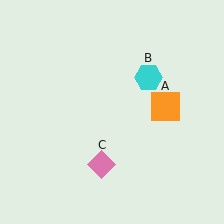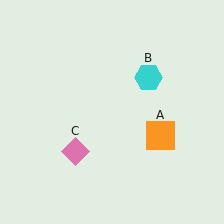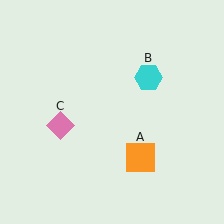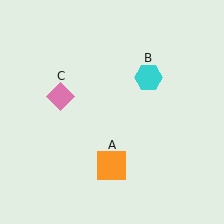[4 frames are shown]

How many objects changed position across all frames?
2 objects changed position: orange square (object A), pink diamond (object C).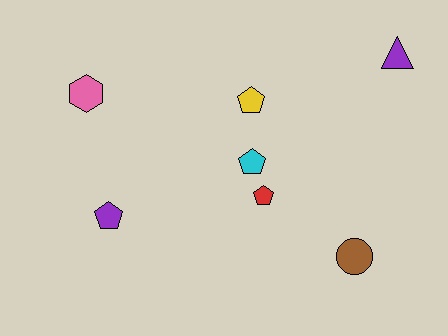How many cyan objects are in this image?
There is 1 cyan object.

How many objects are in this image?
There are 7 objects.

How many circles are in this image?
There is 1 circle.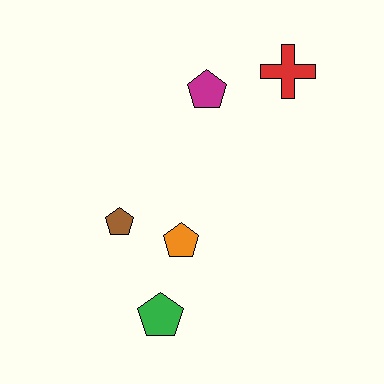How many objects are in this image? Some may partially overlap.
There are 5 objects.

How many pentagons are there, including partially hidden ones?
There are 4 pentagons.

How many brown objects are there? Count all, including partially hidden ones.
There is 1 brown object.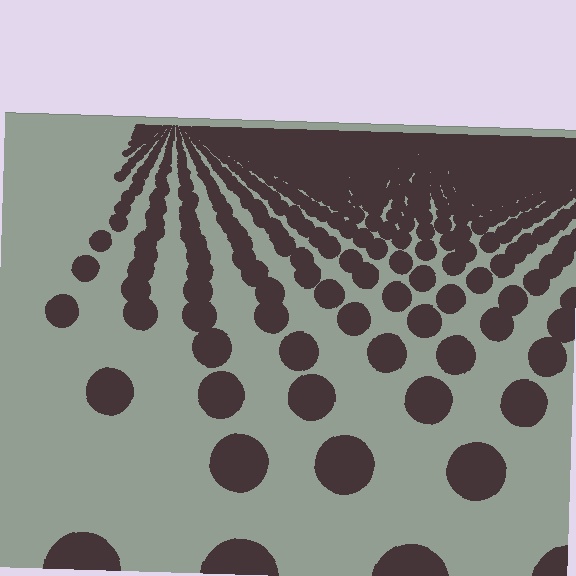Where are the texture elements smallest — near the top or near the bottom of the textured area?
Near the top.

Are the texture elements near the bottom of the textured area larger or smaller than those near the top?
Larger. Near the bottom, elements are closer to the viewer and appear at a bigger on-screen size.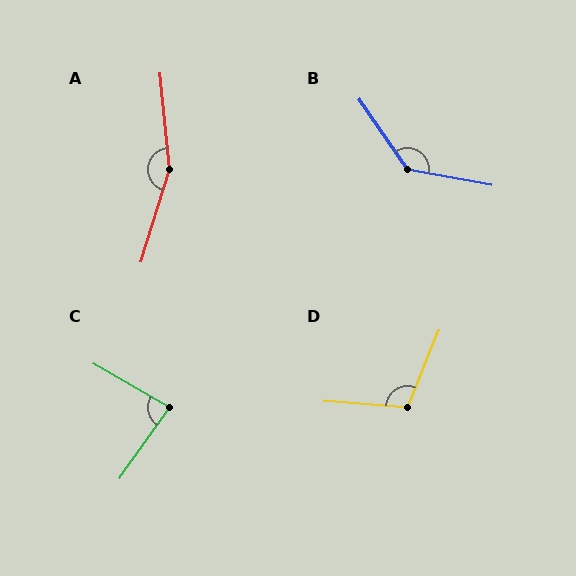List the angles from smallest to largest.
C (85°), D (108°), B (135°), A (157°).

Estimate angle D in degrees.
Approximately 108 degrees.